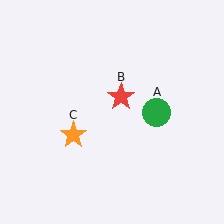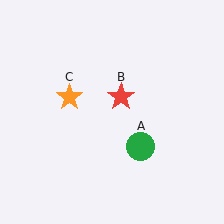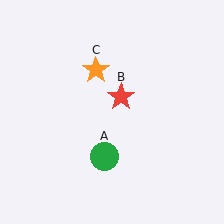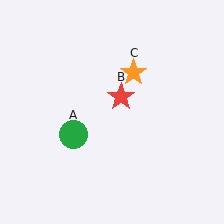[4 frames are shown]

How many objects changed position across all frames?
2 objects changed position: green circle (object A), orange star (object C).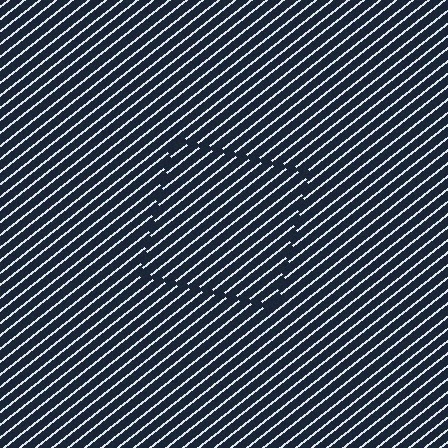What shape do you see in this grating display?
An illusory square. The interior of the shape contains the same grating, shifted by half a period — the contour is defined by the phase discontinuity where line-ends from the inner and outer gratings abut.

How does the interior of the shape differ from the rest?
The interior of the shape contains the same grating, shifted by half a period — the contour is defined by the phase discontinuity where line-ends from the inner and outer gratings abut.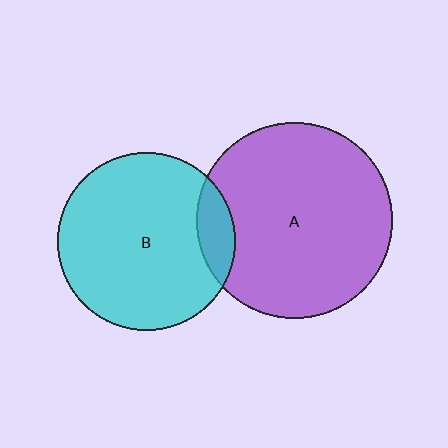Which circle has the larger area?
Circle A (purple).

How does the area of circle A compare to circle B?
Approximately 1.2 times.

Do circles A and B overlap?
Yes.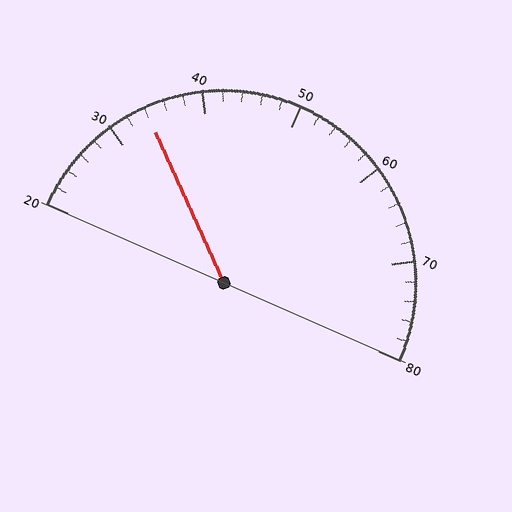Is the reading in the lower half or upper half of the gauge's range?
The reading is in the lower half of the range (20 to 80).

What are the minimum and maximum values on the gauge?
The gauge ranges from 20 to 80.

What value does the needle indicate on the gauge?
The needle indicates approximately 34.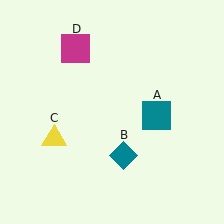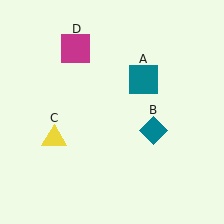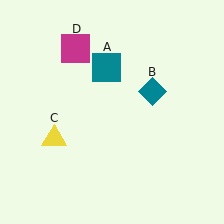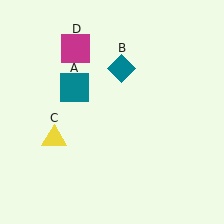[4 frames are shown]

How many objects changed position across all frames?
2 objects changed position: teal square (object A), teal diamond (object B).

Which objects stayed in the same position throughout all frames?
Yellow triangle (object C) and magenta square (object D) remained stationary.